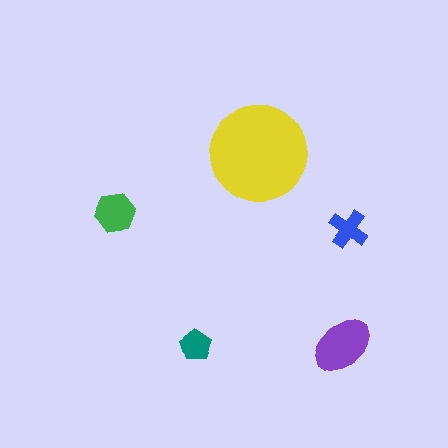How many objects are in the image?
There are 5 objects in the image.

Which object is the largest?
The yellow circle.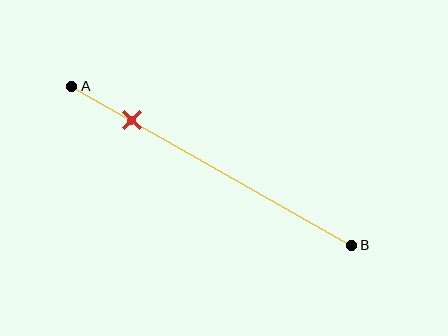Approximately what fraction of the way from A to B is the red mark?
The red mark is approximately 20% of the way from A to B.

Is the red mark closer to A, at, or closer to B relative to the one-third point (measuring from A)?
The red mark is closer to point A than the one-third point of segment AB.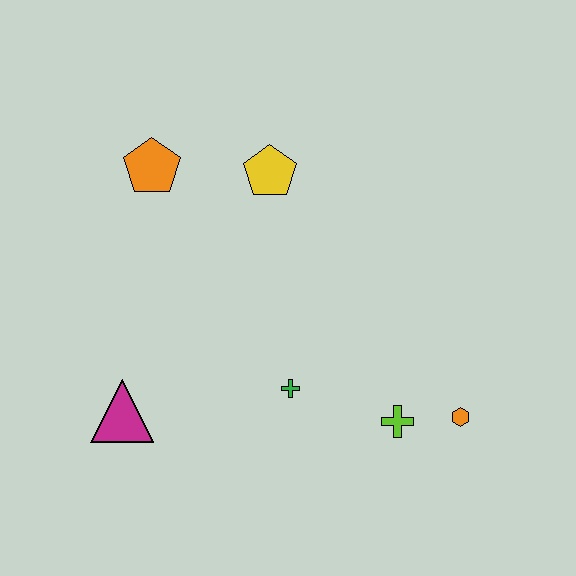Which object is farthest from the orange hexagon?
The orange pentagon is farthest from the orange hexagon.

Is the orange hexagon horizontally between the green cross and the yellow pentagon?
No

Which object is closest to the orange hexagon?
The lime cross is closest to the orange hexagon.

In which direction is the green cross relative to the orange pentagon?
The green cross is below the orange pentagon.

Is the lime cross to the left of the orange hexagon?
Yes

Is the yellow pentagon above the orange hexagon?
Yes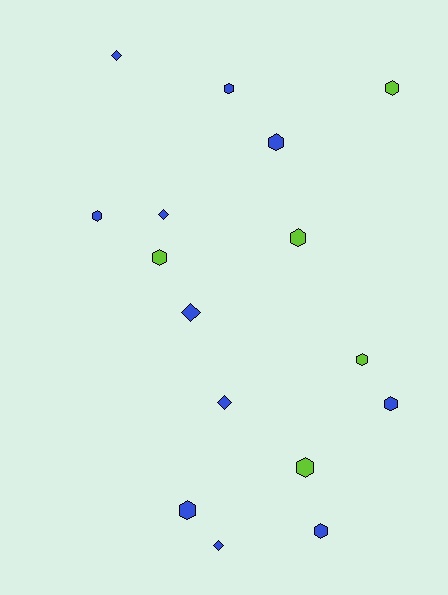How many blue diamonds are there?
There are 5 blue diamonds.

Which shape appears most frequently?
Hexagon, with 11 objects.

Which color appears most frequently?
Blue, with 11 objects.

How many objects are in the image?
There are 16 objects.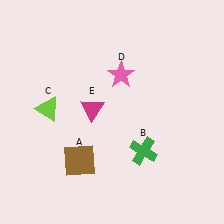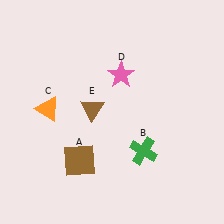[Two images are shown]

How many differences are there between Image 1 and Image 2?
There are 2 differences between the two images.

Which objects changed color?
C changed from lime to orange. E changed from magenta to brown.